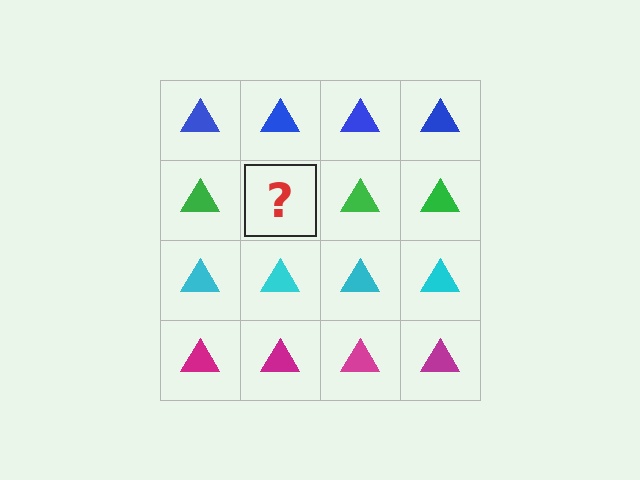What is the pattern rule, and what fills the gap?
The rule is that each row has a consistent color. The gap should be filled with a green triangle.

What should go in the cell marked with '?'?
The missing cell should contain a green triangle.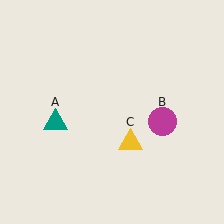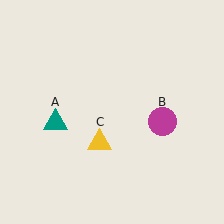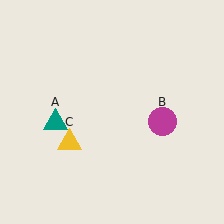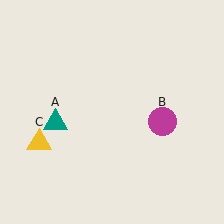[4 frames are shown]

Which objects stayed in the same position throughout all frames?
Teal triangle (object A) and magenta circle (object B) remained stationary.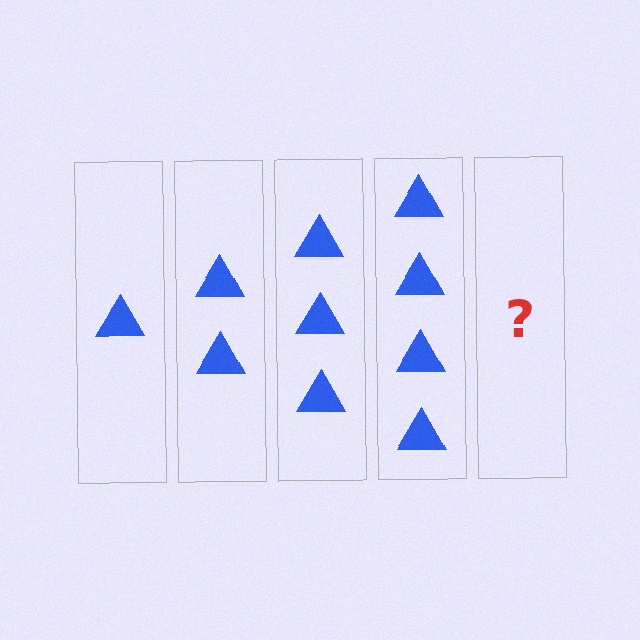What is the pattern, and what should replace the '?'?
The pattern is that each step adds one more triangle. The '?' should be 5 triangles.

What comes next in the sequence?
The next element should be 5 triangles.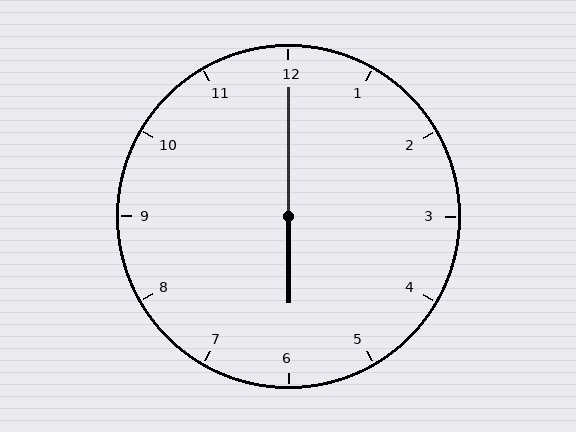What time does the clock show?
6:00.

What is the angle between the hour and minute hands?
Approximately 180 degrees.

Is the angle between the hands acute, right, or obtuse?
It is obtuse.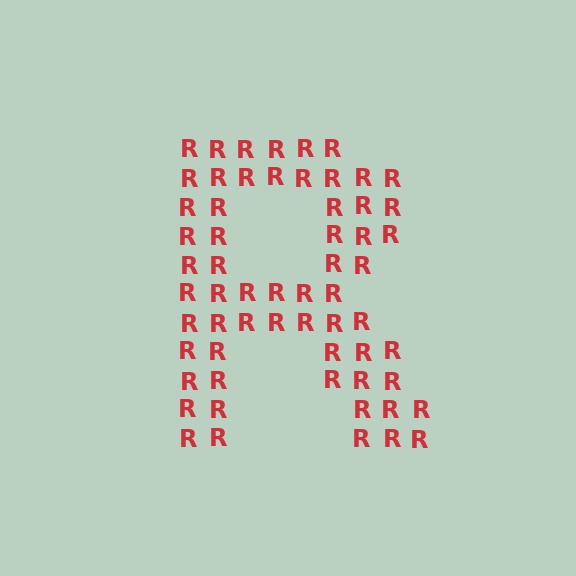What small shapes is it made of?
It is made of small letter R's.